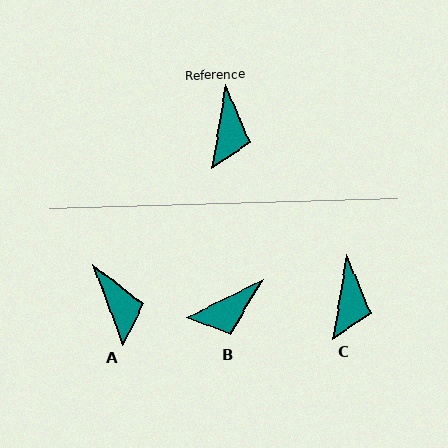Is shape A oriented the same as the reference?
No, it is off by about 30 degrees.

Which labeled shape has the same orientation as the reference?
C.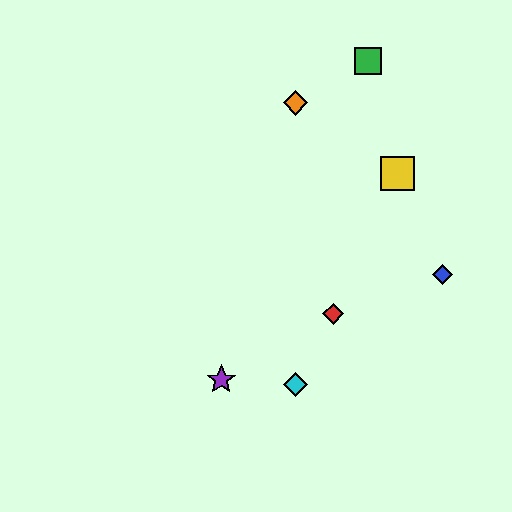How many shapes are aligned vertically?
2 shapes (the orange diamond, the cyan diamond) are aligned vertically.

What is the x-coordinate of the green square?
The green square is at x≈368.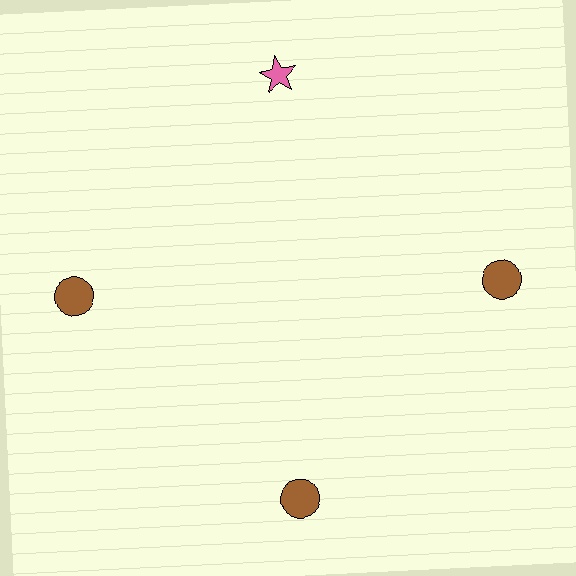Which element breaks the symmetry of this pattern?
The pink star at roughly the 12 o'clock position breaks the symmetry. All other shapes are brown circles.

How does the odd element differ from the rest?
It differs in both color (pink instead of brown) and shape (star instead of circle).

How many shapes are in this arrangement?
There are 4 shapes arranged in a ring pattern.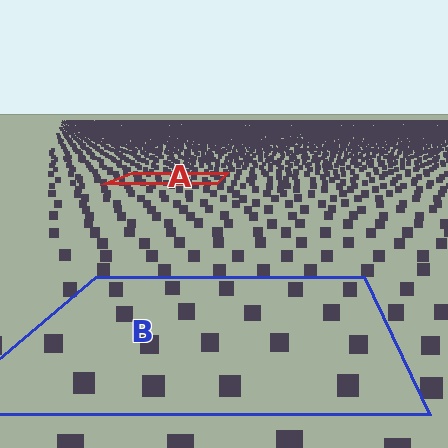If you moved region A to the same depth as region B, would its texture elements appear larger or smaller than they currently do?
They would appear larger. At a closer depth, the same texture elements are projected at a bigger on-screen size.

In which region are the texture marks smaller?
The texture marks are smaller in region A, because it is farther away.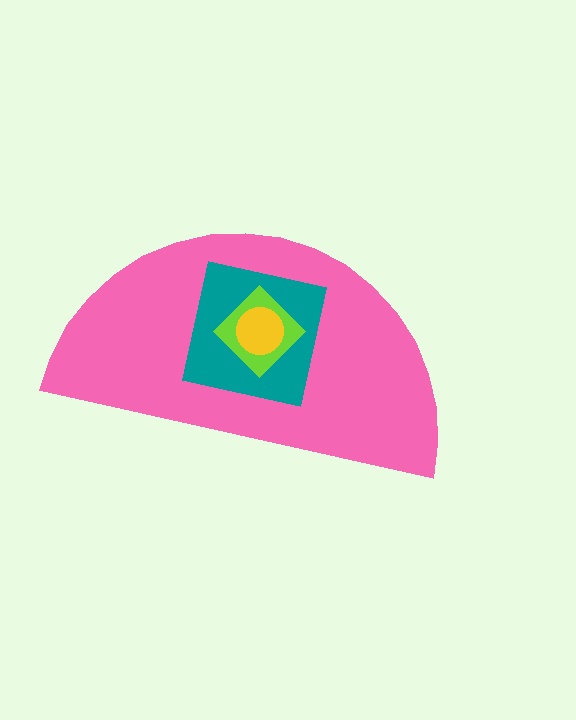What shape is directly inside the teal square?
The lime diamond.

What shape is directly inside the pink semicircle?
The teal square.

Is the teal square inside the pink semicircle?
Yes.